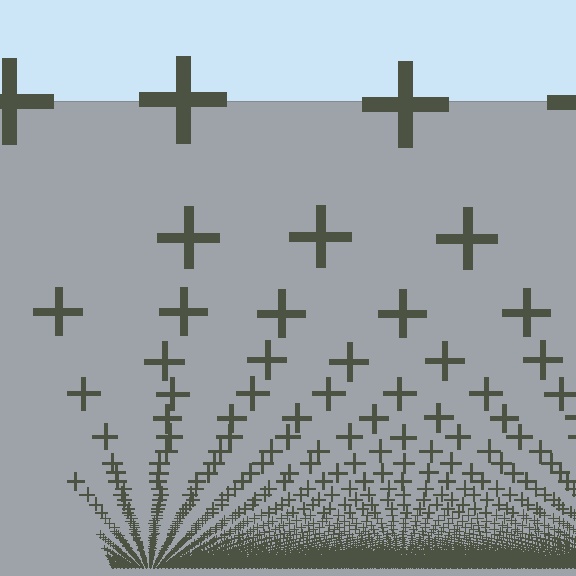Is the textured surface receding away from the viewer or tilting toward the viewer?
The surface appears to tilt toward the viewer. Texture elements get larger and sparser toward the top.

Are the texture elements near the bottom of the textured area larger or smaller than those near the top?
Smaller. The gradient is inverted — elements near the bottom are smaller and denser.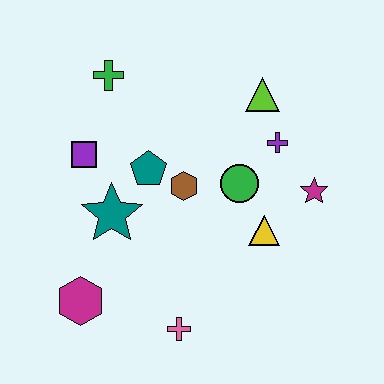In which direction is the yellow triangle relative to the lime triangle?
The yellow triangle is below the lime triangle.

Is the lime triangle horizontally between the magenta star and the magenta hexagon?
Yes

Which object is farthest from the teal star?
The magenta star is farthest from the teal star.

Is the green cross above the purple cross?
Yes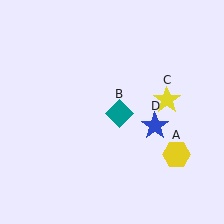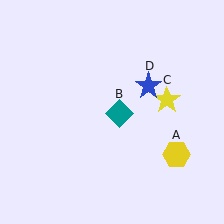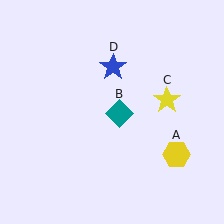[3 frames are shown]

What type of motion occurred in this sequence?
The blue star (object D) rotated counterclockwise around the center of the scene.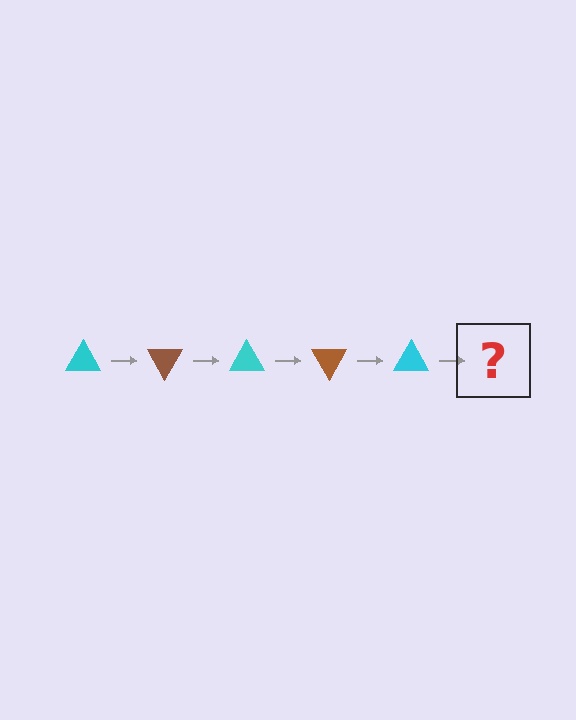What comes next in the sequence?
The next element should be a brown triangle, rotated 300 degrees from the start.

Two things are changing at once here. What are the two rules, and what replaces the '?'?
The two rules are that it rotates 60 degrees each step and the color cycles through cyan and brown. The '?' should be a brown triangle, rotated 300 degrees from the start.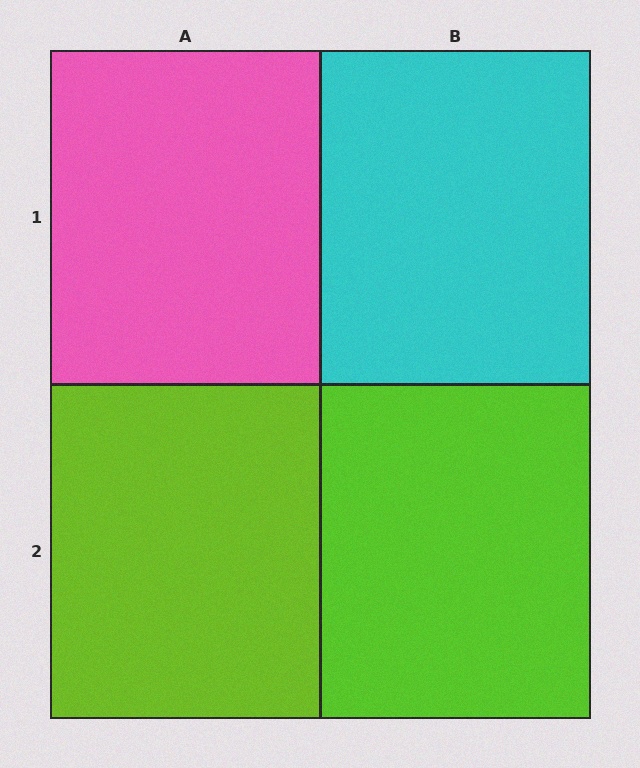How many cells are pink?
1 cell is pink.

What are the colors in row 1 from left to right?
Pink, cyan.